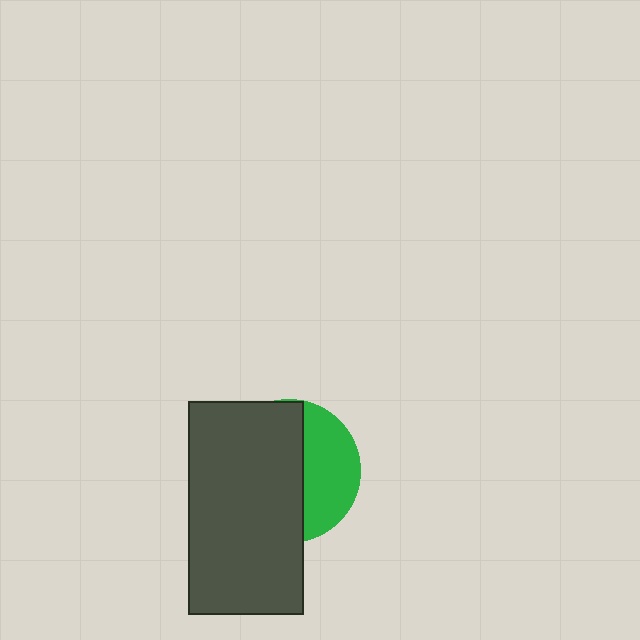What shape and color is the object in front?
The object in front is a dark gray rectangle.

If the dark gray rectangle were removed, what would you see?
You would see the complete green circle.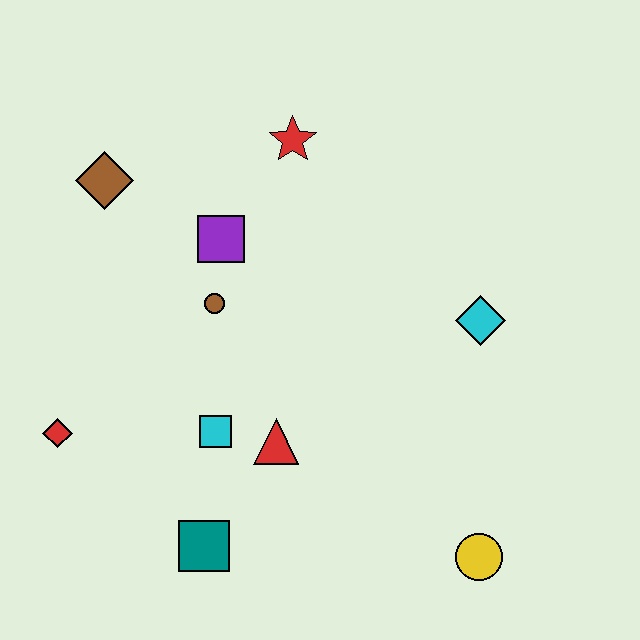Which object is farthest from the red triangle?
The brown diamond is farthest from the red triangle.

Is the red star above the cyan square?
Yes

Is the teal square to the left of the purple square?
Yes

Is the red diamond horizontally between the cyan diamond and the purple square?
No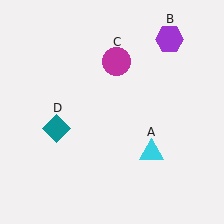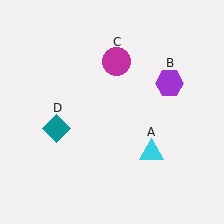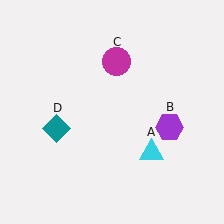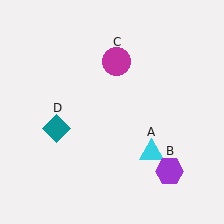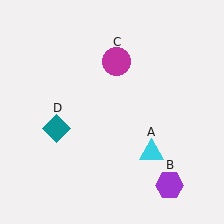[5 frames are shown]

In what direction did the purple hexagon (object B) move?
The purple hexagon (object B) moved down.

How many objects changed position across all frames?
1 object changed position: purple hexagon (object B).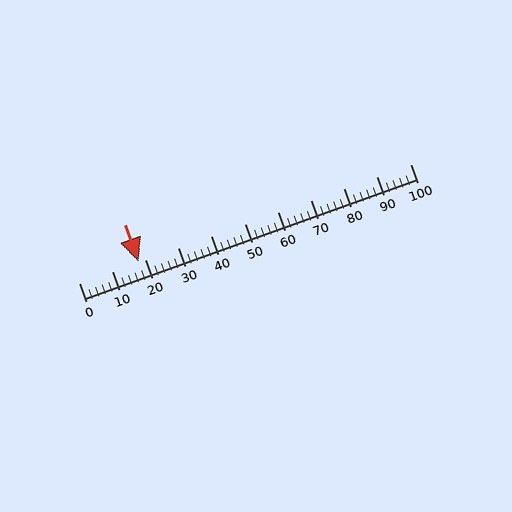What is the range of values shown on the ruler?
The ruler shows values from 0 to 100.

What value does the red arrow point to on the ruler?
The red arrow points to approximately 18.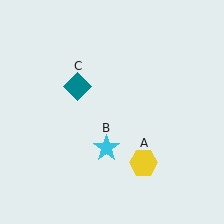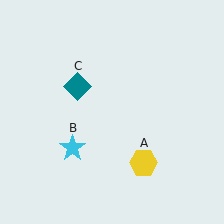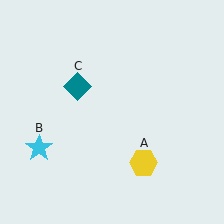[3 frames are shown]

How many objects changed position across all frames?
1 object changed position: cyan star (object B).